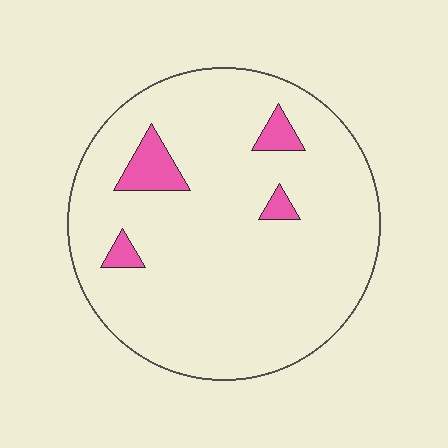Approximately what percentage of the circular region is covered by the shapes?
Approximately 5%.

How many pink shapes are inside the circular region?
4.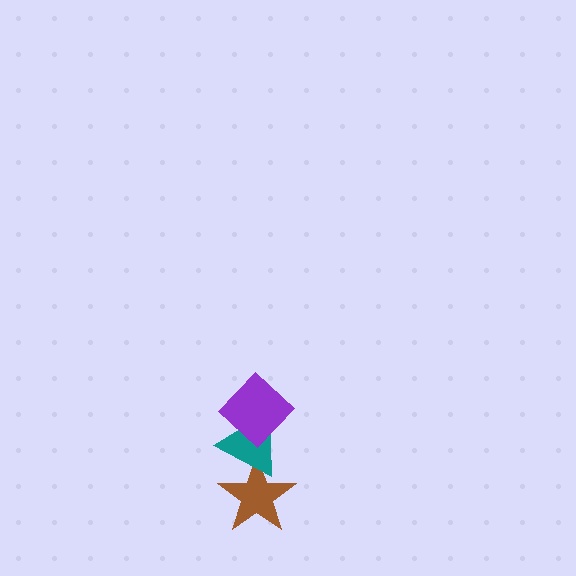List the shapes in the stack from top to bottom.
From top to bottom: the purple diamond, the teal triangle, the brown star.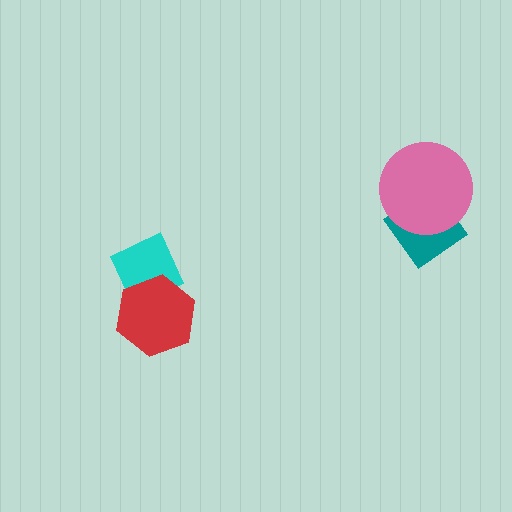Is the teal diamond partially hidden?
Yes, it is partially covered by another shape.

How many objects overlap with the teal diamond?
1 object overlaps with the teal diamond.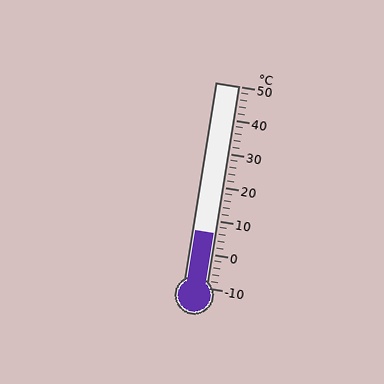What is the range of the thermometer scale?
The thermometer scale ranges from -10°C to 50°C.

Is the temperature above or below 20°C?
The temperature is below 20°C.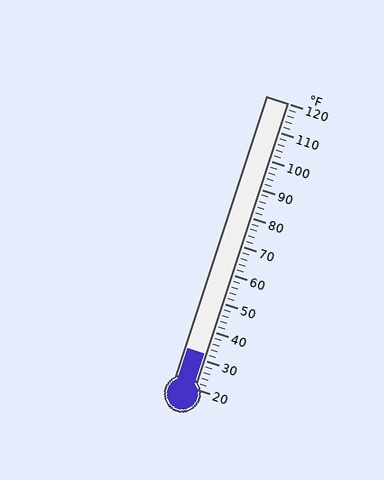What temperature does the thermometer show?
The thermometer shows approximately 32°F.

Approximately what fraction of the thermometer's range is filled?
The thermometer is filled to approximately 10% of its range.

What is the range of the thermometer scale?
The thermometer scale ranges from 20°F to 120°F.